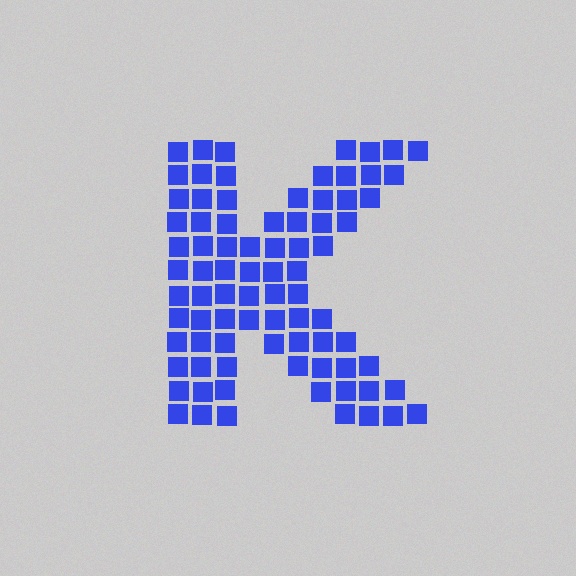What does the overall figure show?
The overall figure shows the letter K.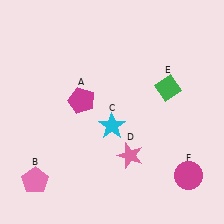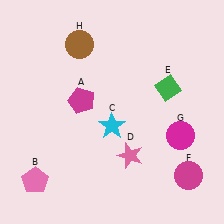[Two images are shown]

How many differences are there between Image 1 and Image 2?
There are 2 differences between the two images.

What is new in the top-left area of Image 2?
A brown circle (H) was added in the top-left area of Image 2.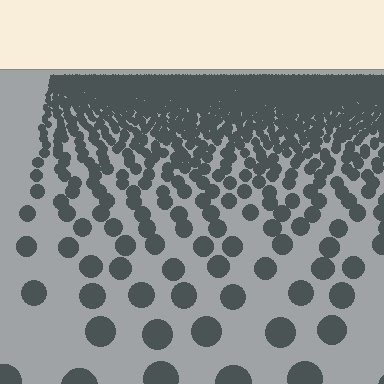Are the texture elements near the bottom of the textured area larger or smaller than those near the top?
Larger. Near the bottom, elements are closer to the viewer and appear at a bigger on-screen size.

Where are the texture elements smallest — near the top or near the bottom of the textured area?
Near the top.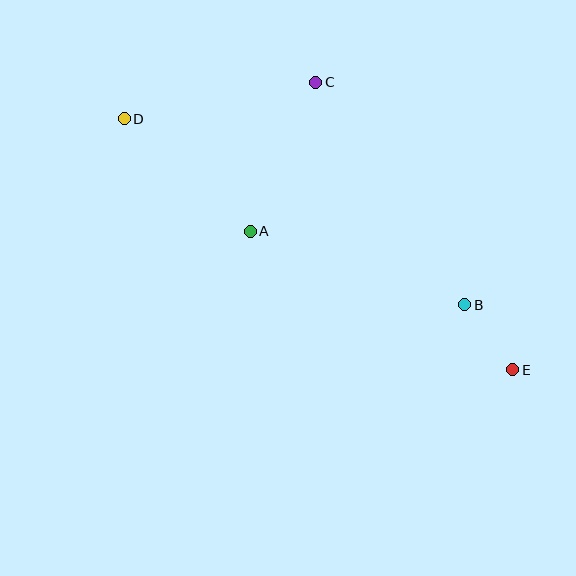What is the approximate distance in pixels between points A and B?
The distance between A and B is approximately 227 pixels.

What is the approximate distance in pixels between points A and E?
The distance between A and E is approximately 297 pixels.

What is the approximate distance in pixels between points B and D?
The distance between B and D is approximately 388 pixels.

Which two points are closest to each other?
Points B and E are closest to each other.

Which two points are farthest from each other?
Points D and E are farthest from each other.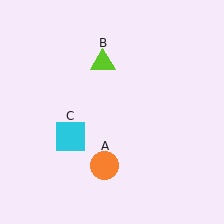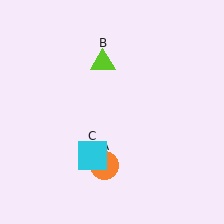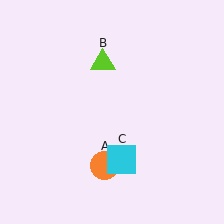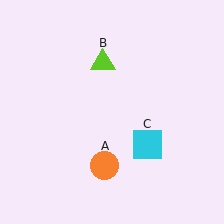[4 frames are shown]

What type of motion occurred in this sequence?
The cyan square (object C) rotated counterclockwise around the center of the scene.